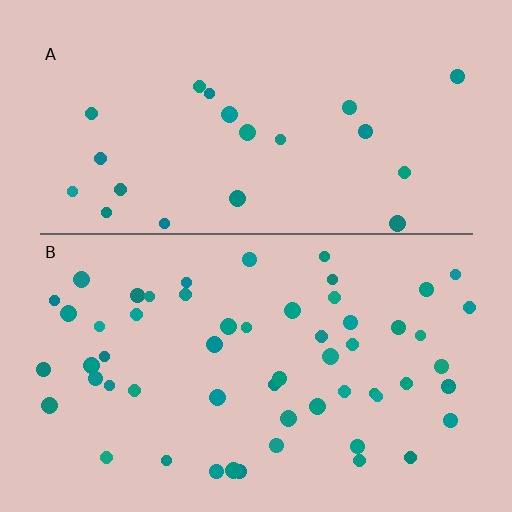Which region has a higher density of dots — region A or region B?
B (the bottom).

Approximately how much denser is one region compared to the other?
Approximately 2.6× — region B over region A.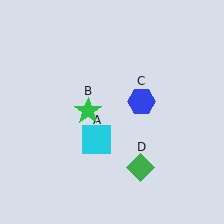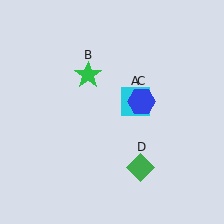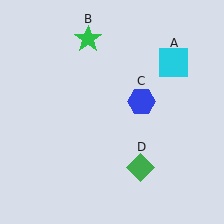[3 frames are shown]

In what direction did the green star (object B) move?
The green star (object B) moved up.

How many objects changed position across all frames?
2 objects changed position: cyan square (object A), green star (object B).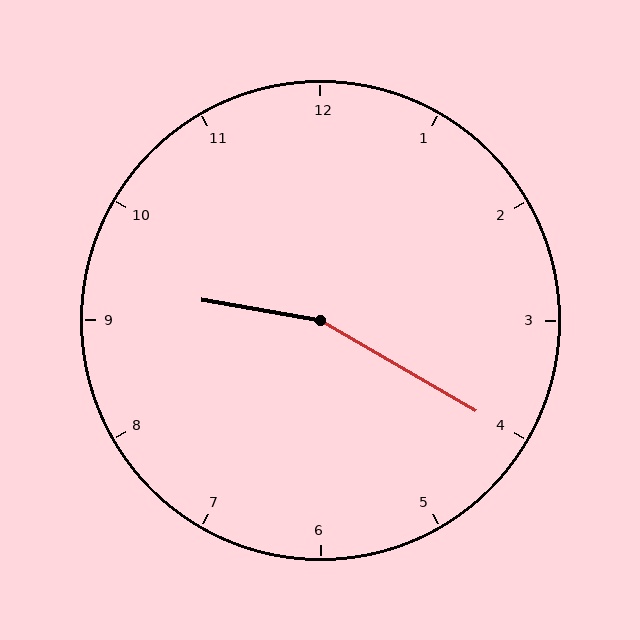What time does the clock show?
9:20.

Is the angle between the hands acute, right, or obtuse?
It is obtuse.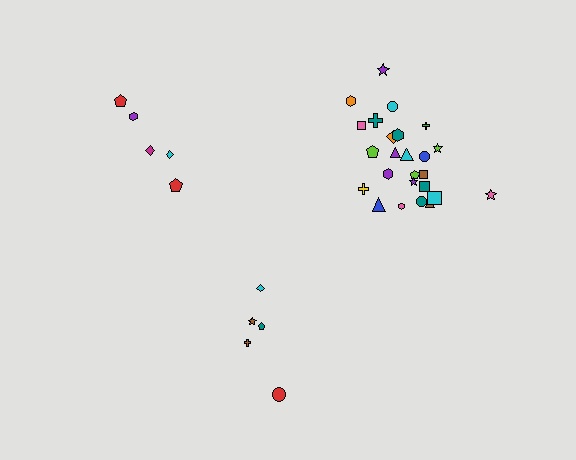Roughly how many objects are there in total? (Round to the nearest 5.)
Roughly 35 objects in total.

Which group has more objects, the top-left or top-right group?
The top-right group.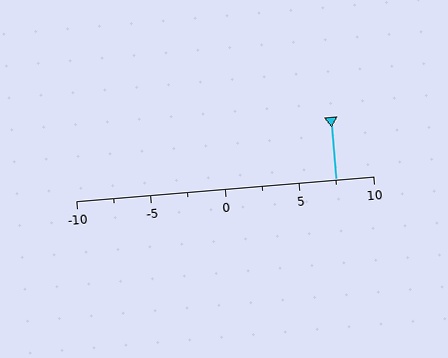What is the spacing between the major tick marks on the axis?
The major ticks are spaced 5 apart.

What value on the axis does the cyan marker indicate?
The marker indicates approximately 7.5.